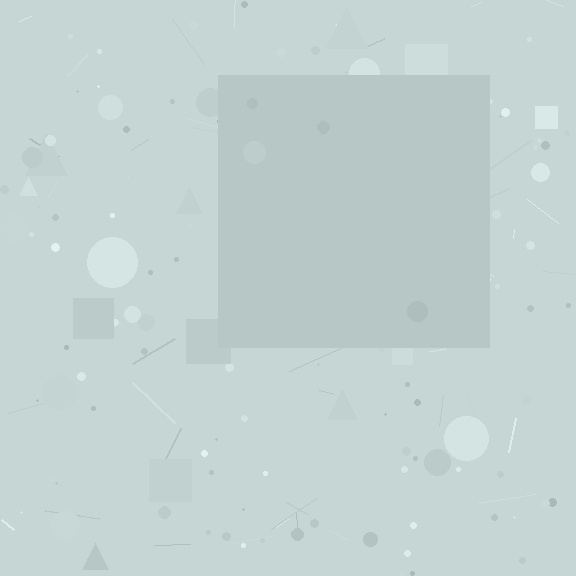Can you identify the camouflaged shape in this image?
The camouflaged shape is a square.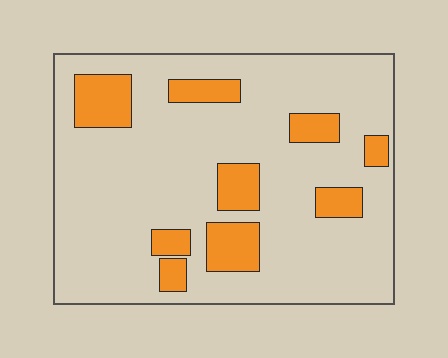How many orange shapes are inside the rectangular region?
9.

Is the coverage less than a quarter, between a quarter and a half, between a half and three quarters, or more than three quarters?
Less than a quarter.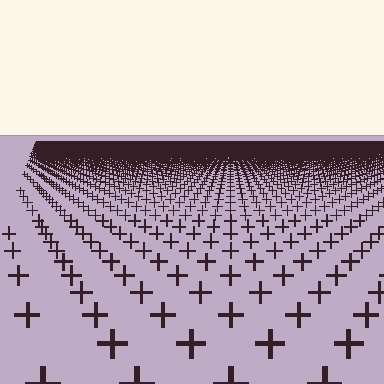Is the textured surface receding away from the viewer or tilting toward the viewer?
The surface is receding away from the viewer. Texture elements get smaller and denser toward the top.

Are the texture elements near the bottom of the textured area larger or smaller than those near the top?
Larger. Near the bottom, elements are closer to the viewer and appear at a bigger on-screen size.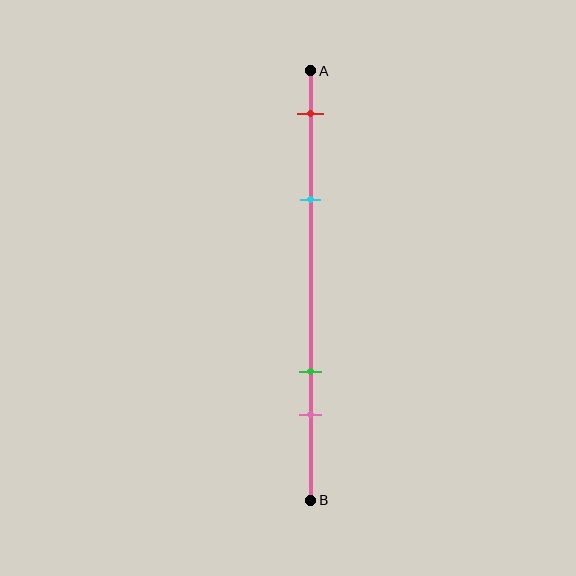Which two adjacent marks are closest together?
The green and pink marks are the closest adjacent pair.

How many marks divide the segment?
There are 4 marks dividing the segment.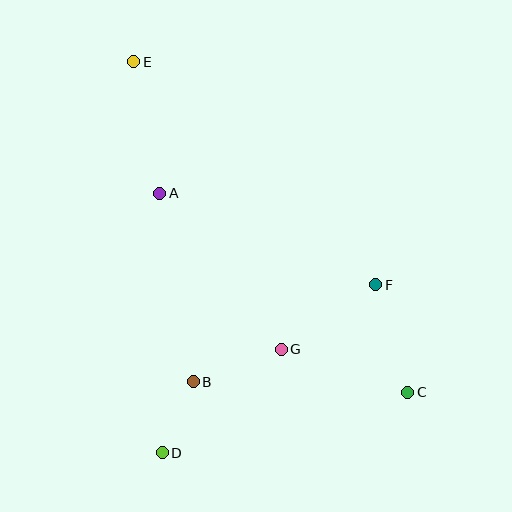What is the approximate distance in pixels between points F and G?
The distance between F and G is approximately 115 pixels.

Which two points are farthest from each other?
Points C and E are farthest from each other.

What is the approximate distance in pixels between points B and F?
The distance between B and F is approximately 207 pixels.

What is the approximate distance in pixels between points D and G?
The distance between D and G is approximately 158 pixels.